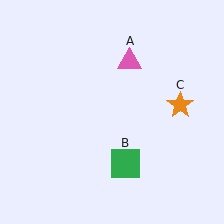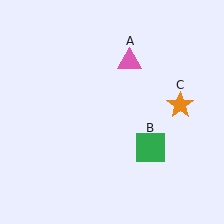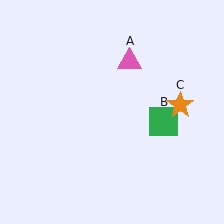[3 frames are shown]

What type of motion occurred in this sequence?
The green square (object B) rotated counterclockwise around the center of the scene.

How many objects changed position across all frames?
1 object changed position: green square (object B).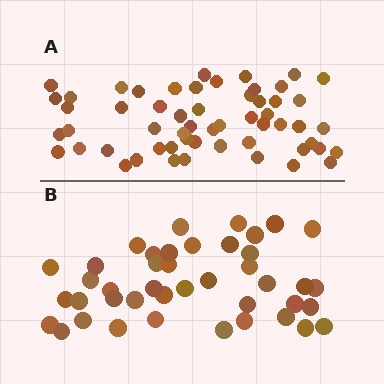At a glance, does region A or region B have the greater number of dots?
Region A (the top region) has more dots.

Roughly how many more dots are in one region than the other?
Region A has approximately 15 more dots than region B.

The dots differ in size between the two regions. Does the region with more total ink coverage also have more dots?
No. Region B has more total ink coverage because its dots are larger, but region A actually contains more individual dots. Total area can be misleading — the number of items is what matters here.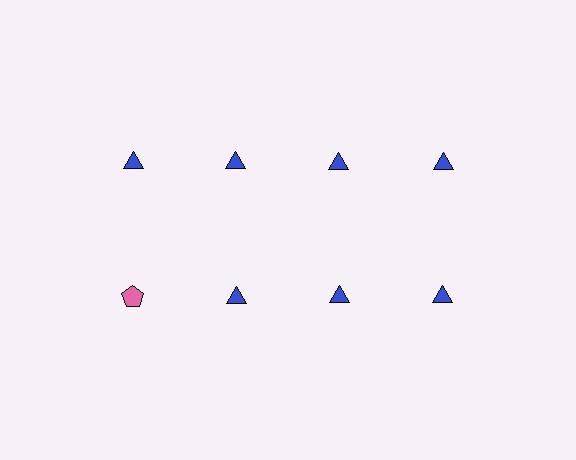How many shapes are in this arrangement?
There are 8 shapes arranged in a grid pattern.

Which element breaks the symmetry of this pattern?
The pink pentagon in the second row, leftmost column breaks the symmetry. All other shapes are blue triangles.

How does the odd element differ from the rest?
It differs in both color (pink instead of blue) and shape (pentagon instead of triangle).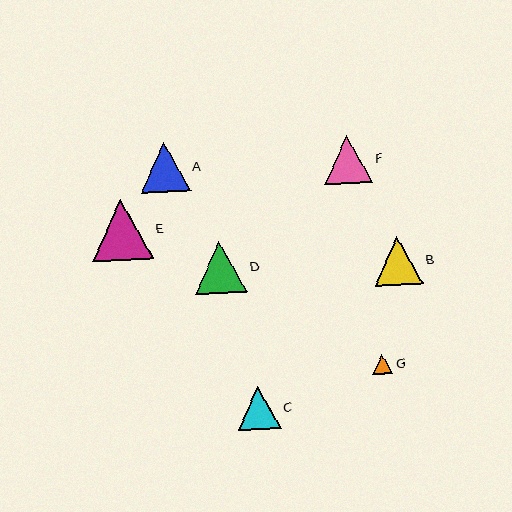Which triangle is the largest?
Triangle E is the largest with a size of approximately 62 pixels.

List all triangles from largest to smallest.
From largest to smallest: E, D, A, B, F, C, G.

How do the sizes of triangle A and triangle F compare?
Triangle A and triangle F are approximately the same size.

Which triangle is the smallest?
Triangle G is the smallest with a size of approximately 20 pixels.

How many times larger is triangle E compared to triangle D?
Triangle E is approximately 1.2 times the size of triangle D.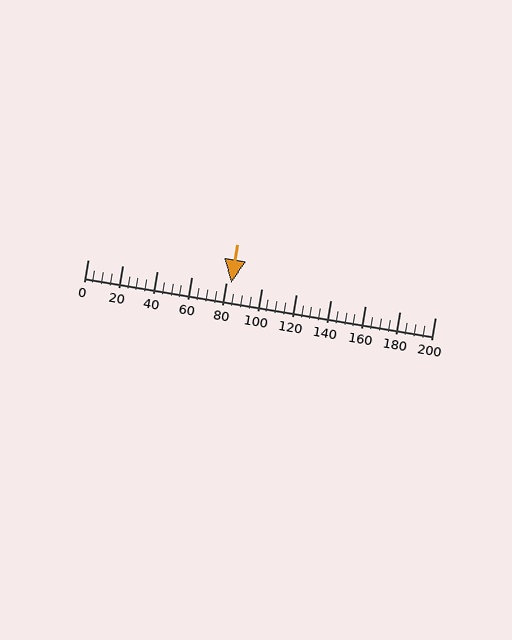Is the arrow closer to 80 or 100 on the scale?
The arrow is closer to 80.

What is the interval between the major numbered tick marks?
The major tick marks are spaced 20 units apart.